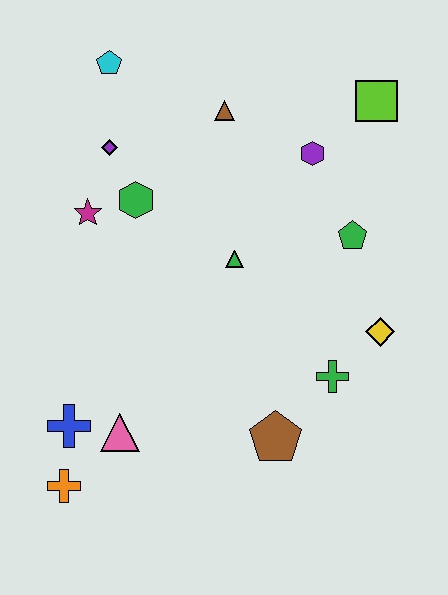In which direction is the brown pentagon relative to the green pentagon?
The brown pentagon is below the green pentagon.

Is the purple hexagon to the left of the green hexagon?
No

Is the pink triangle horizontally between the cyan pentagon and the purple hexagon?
Yes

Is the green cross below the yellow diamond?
Yes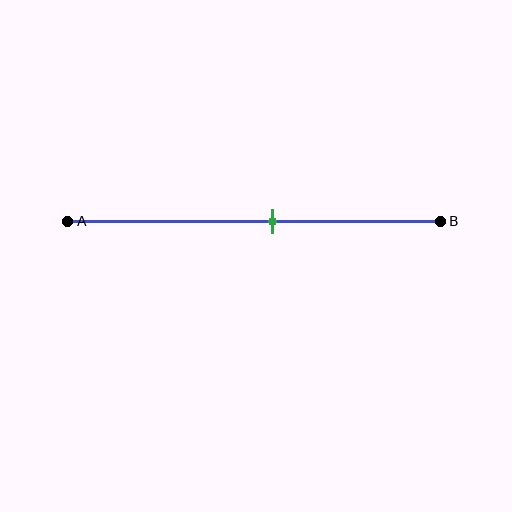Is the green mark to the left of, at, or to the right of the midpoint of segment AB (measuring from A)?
The green mark is to the right of the midpoint of segment AB.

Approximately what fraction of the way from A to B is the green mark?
The green mark is approximately 55% of the way from A to B.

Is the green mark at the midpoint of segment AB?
No, the mark is at about 55% from A, not at the 50% midpoint.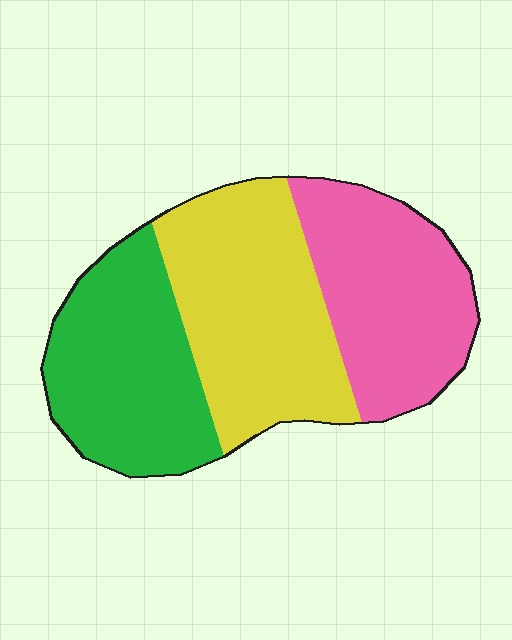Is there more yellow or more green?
Yellow.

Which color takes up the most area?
Yellow, at roughly 35%.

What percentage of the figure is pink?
Pink takes up about one third (1/3) of the figure.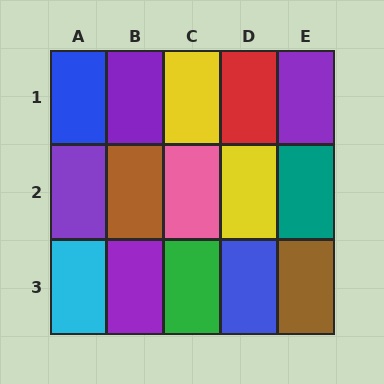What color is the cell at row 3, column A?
Cyan.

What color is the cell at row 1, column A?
Blue.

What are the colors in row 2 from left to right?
Purple, brown, pink, yellow, teal.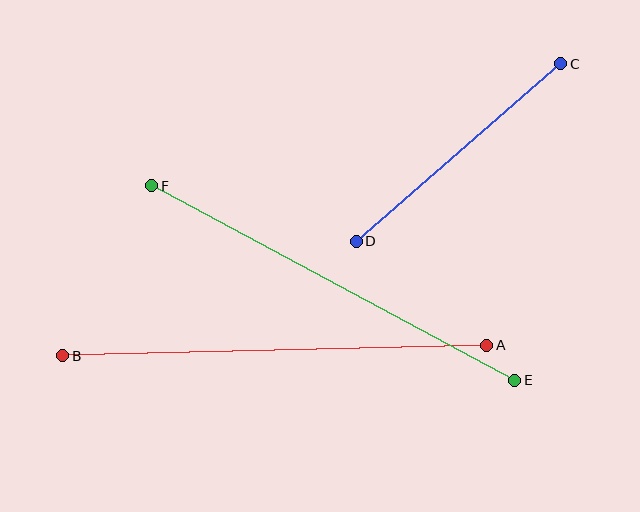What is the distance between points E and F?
The distance is approximately 412 pixels.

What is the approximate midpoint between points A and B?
The midpoint is at approximately (275, 351) pixels.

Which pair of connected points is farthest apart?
Points A and B are farthest apart.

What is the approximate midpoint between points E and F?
The midpoint is at approximately (333, 283) pixels.